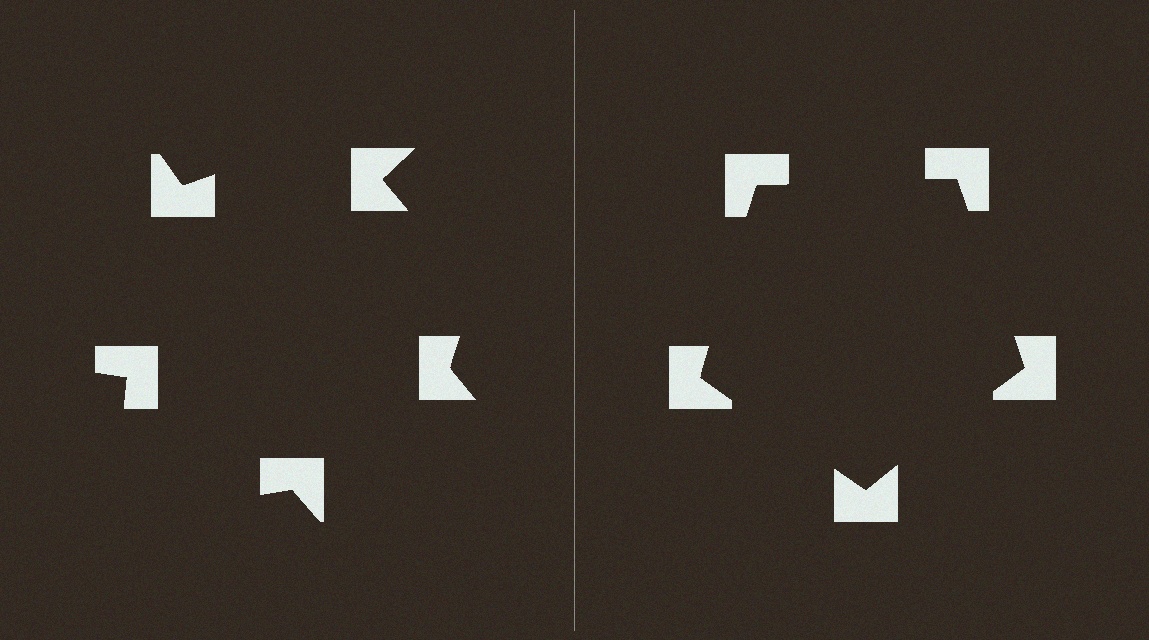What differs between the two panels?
The notched squares are positioned identically on both sides; only the wedge orientations differ. On the right they align to a pentagon; on the left they are misaligned.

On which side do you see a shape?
An illusory pentagon appears on the right side. On the left side the wedge cuts are rotated, so no coherent shape forms.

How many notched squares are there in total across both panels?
10 — 5 on each side.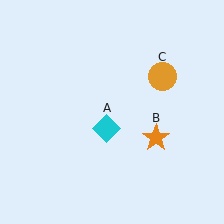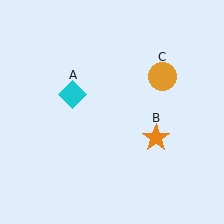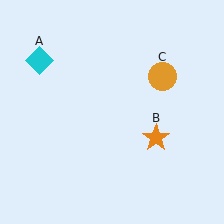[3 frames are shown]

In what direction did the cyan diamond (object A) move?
The cyan diamond (object A) moved up and to the left.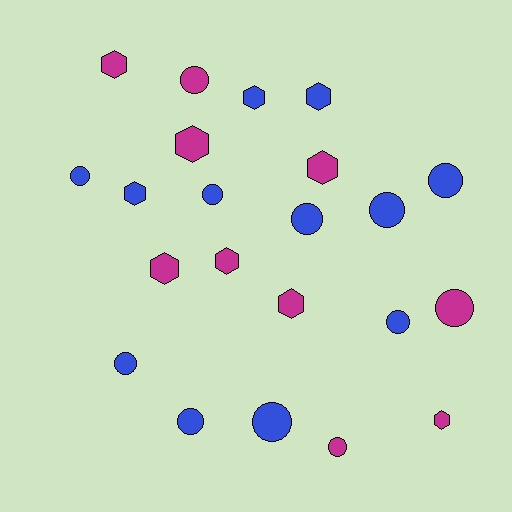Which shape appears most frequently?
Circle, with 12 objects.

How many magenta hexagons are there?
There are 7 magenta hexagons.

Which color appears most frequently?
Blue, with 12 objects.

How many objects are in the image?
There are 22 objects.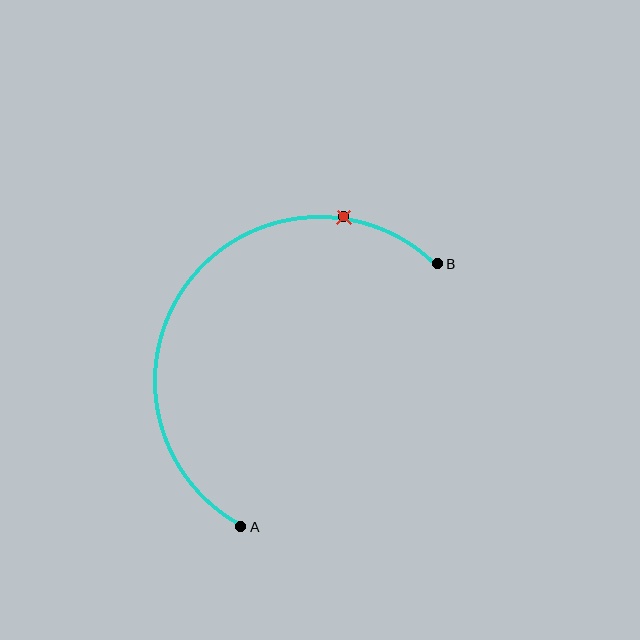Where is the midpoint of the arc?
The arc midpoint is the point on the curve farthest from the straight line joining A and B. It sits above and to the left of that line.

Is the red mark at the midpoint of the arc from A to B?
No. The red mark lies on the arc but is closer to endpoint B. The arc midpoint would be at the point on the curve equidistant along the arc from both A and B.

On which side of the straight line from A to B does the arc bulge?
The arc bulges above and to the left of the straight line connecting A and B.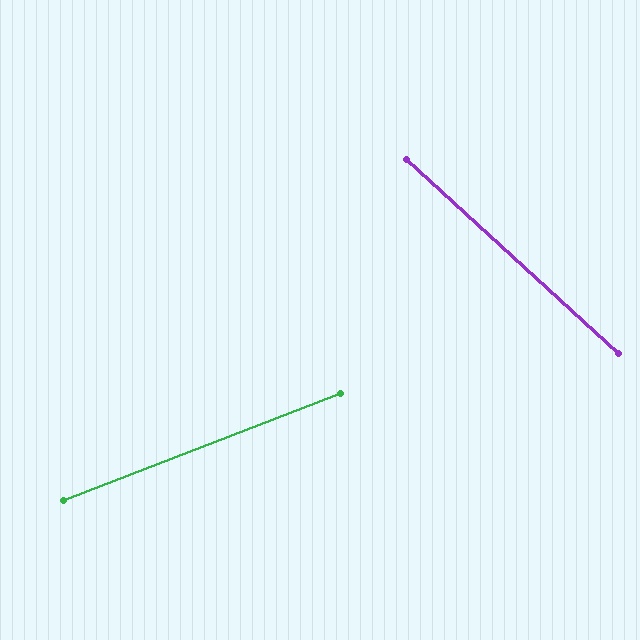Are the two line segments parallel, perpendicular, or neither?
Neither parallel nor perpendicular — they differ by about 63°.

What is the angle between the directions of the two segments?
Approximately 63 degrees.